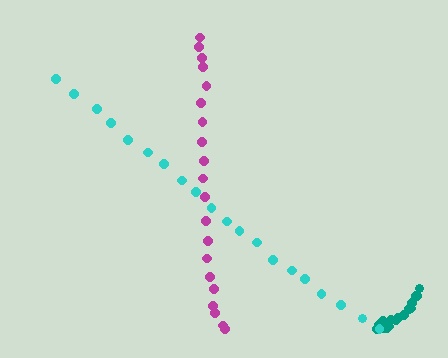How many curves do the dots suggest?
There are 3 distinct paths.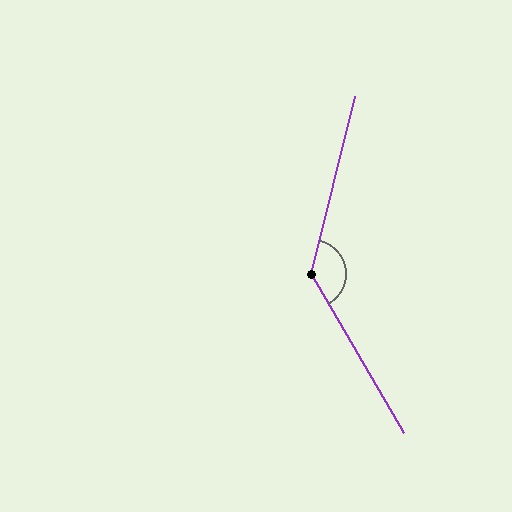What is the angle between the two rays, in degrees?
Approximately 136 degrees.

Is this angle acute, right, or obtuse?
It is obtuse.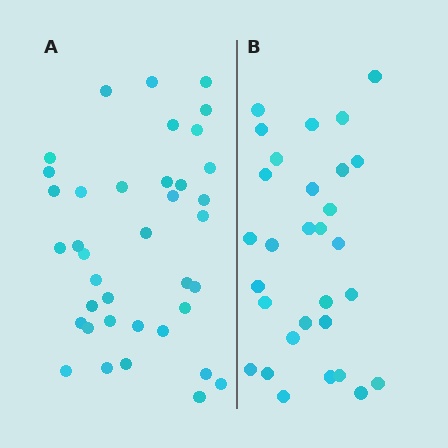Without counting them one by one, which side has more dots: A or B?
Region A (the left region) has more dots.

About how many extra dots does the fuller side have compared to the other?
Region A has roughly 8 or so more dots than region B.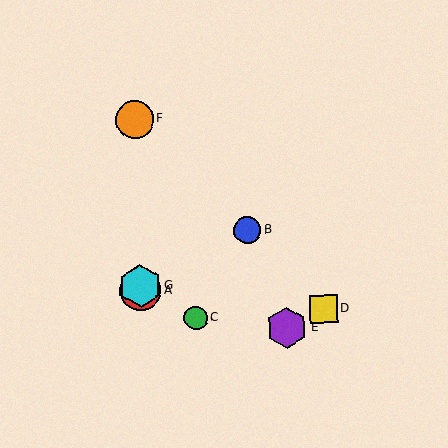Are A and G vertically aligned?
Yes, both are at x≈140.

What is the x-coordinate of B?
Object B is at x≈247.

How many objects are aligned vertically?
3 objects (A, F, G) are aligned vertically.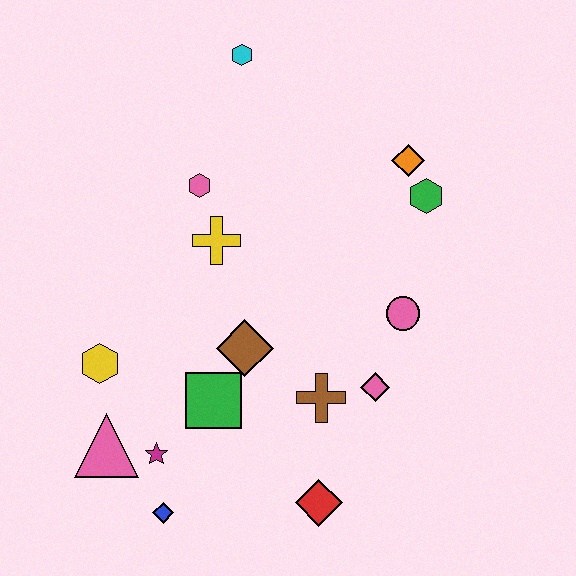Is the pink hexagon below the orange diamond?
Yes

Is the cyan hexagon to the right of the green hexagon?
No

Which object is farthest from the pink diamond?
The cyan hexagon is farthest from the pink diamond.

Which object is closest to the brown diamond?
The green square is closest to the brown diamond.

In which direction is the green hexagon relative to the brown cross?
The green hexagon is above the brown cross.